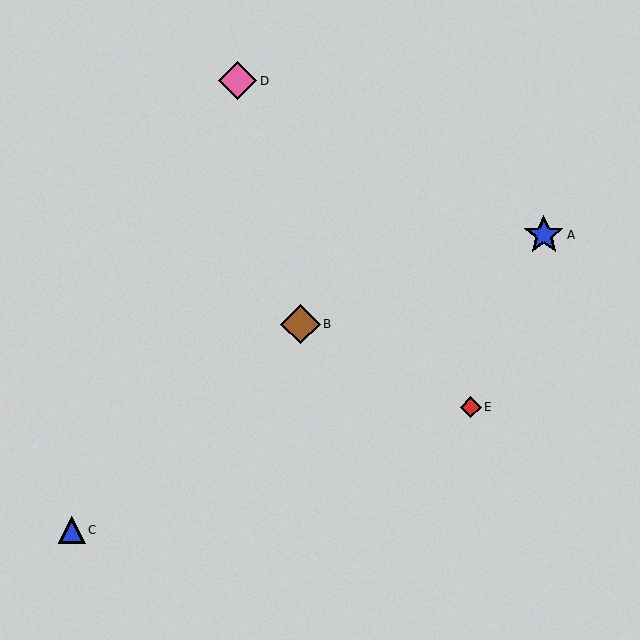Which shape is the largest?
The brown diamond (labeled B) is the largest.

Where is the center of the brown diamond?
The center of the brown diamond is at (301, 324).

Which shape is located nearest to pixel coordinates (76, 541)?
The blue triangle (labeled C) at (72, 530) is nearest to that location.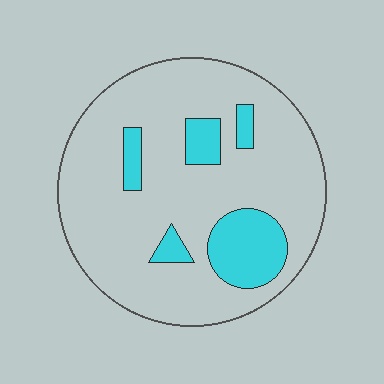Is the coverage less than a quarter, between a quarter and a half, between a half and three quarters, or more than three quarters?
Less than a quarter.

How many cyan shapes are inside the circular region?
5.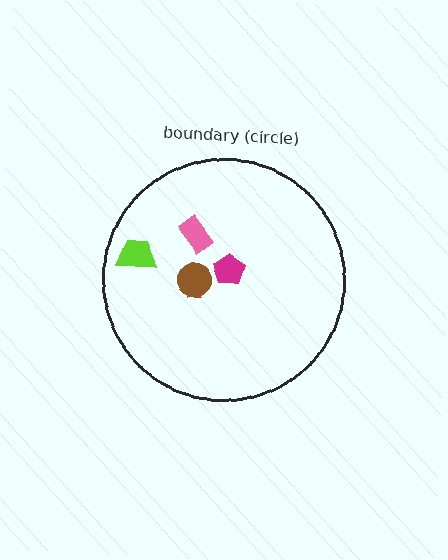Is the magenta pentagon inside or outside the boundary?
Inside.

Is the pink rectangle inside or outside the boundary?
Inside.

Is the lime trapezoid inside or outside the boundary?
Inside.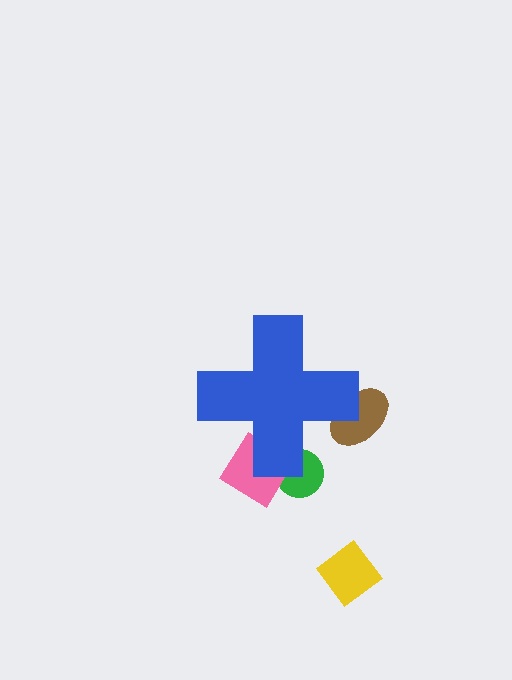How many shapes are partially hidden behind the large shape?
3 shapes are partially hidden.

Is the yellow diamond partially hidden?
No, the yellow diamond is fully visible.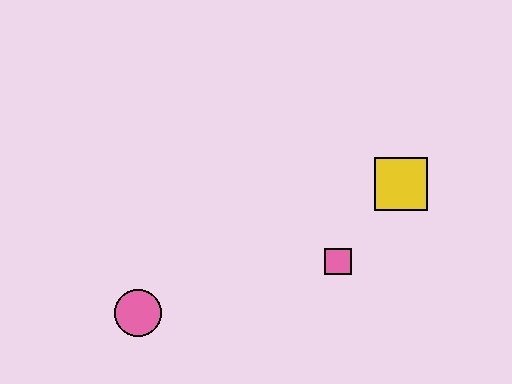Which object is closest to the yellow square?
The pink square is closest to the yellow square.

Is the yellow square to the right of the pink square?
Yes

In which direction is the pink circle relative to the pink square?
The pink circle is to the left of the pink square.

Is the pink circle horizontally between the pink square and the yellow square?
No